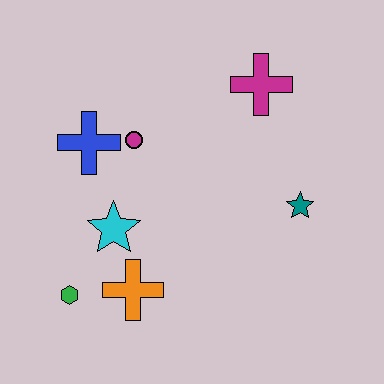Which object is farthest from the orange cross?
The magenta cross is farthest from the orange cross.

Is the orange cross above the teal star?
No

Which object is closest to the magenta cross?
The teal star is closest to the magenta cross.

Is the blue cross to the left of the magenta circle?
Yes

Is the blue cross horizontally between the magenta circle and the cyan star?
No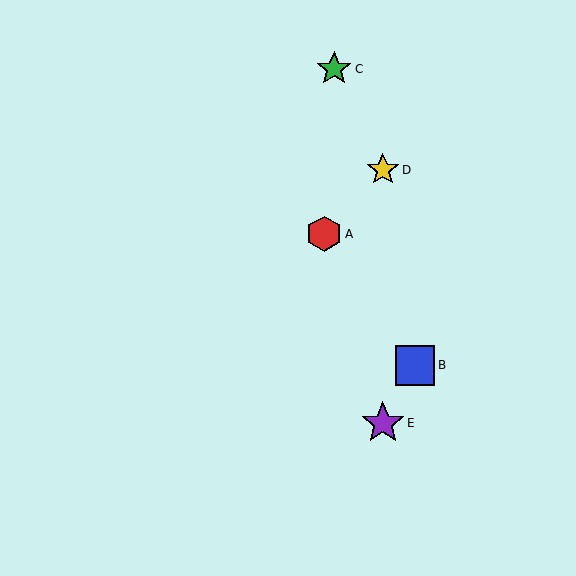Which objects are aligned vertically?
Objects D, E are aligned vertically.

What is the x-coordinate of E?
Object E is at x≈383.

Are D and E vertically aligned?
Yes, both are at x≈383.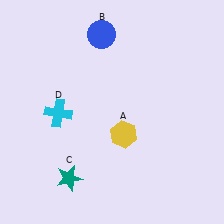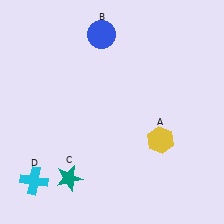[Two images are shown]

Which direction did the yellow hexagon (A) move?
The yellow hexagon (A) moved right.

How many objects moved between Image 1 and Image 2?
2 objects moved between the two images.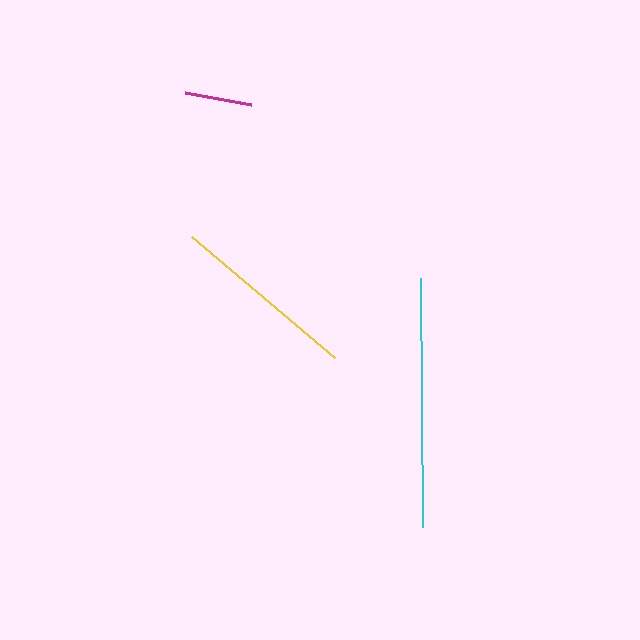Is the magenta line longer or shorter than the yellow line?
The yellow line is longer than the magenta line.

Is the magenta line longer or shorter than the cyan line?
The cyan line is longer than the magenta line.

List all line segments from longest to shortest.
From longest to shortest: cyan, yellow, magenta.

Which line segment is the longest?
The cyan line is the longest at approximately 249 pixels.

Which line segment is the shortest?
The magenta line is the shortest at approximately 68 pixels.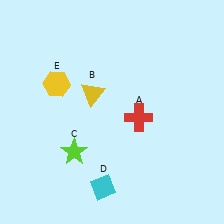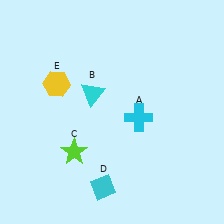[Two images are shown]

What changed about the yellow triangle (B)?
In Image 1, B is yellow. In Image 2, it changed to cyan.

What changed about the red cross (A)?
In Image 1, A is red. In Image 2, it changed to cyan.